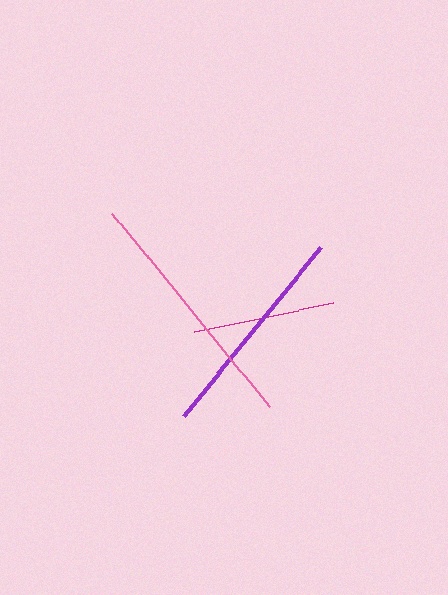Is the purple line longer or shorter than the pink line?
The pink line is longer than the purple line.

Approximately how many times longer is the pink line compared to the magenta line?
The pink line is approximately 1.8 times the length of the magenta line.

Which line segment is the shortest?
The magenta line is the shortest at approximately 142 pixels.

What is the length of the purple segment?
The purple segment is approximately 217 pixels long.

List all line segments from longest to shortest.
From longest to shortest: pink, purple, magenta.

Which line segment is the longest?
The pink line is the longest at approximately 249 pixels.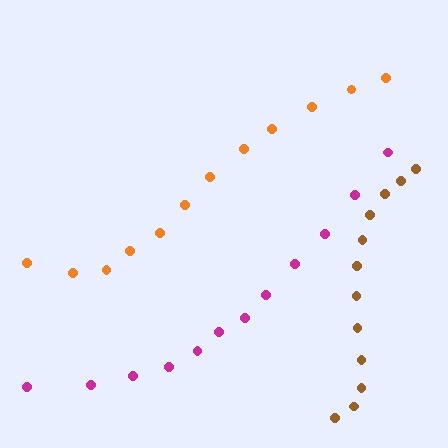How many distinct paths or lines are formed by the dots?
There are 3 distinct paths.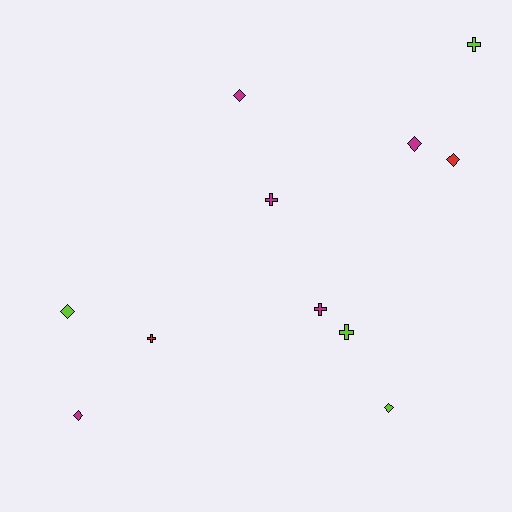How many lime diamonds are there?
There are 2 lime diamonds.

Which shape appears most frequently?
Diamond, with 6 objects.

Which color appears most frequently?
Magenta, with 5 objects.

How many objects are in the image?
There are 11 objects.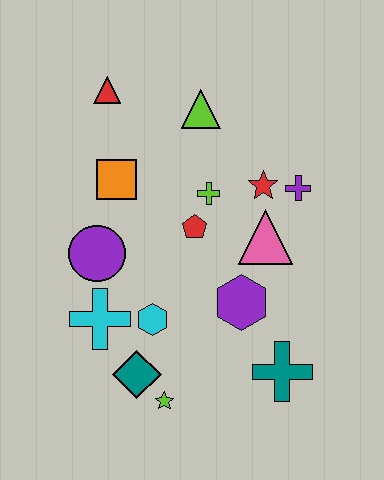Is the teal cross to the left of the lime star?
No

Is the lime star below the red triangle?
Yes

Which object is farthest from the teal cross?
The red triangle is farthest from the teal cross.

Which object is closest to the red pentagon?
The lime cross is closest to the red pentagon.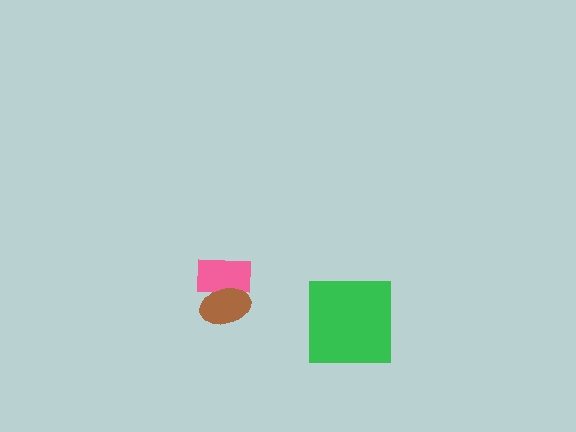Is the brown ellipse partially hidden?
No, no other shape covers it.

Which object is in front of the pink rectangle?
The brown ellipse is in front of the pink rectangle.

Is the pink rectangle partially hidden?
Yes, it is partially covered by another shape.